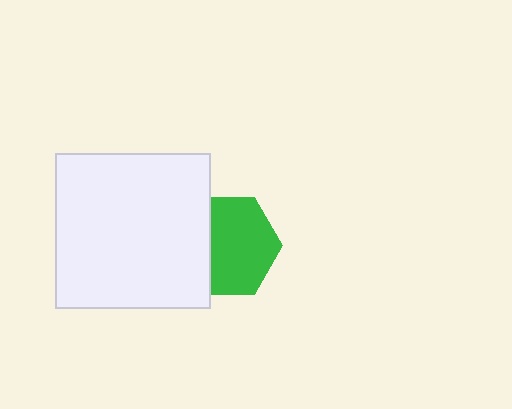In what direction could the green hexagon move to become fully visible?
The green hexagon could move right. That would shift it out from behind the white square entirely.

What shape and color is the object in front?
The object in front is a white square.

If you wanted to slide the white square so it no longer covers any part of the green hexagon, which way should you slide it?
Slide it left — that is the most direct way to separate the two shapes.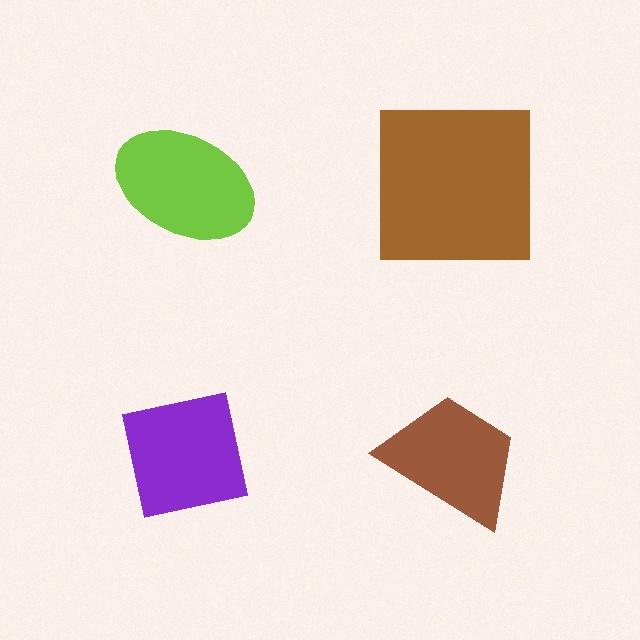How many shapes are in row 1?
2 shapes.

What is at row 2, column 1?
A purple square.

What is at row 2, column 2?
A brown trapezoid.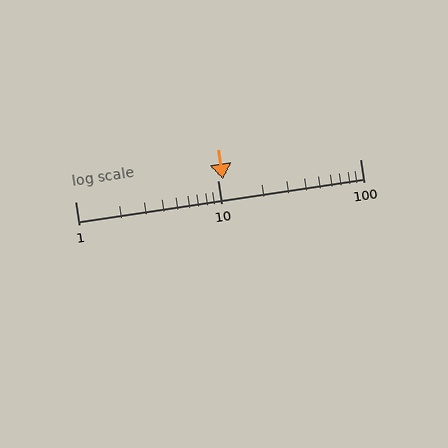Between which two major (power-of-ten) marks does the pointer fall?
The pointer is between 10 and 100.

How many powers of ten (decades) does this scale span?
The scale spans 2 decades, from 1 to 100.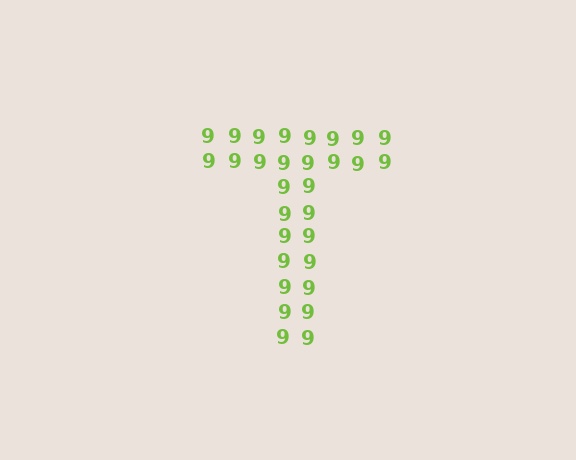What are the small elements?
The small elements are digit 9's.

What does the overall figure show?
The overall figure shows the letter T.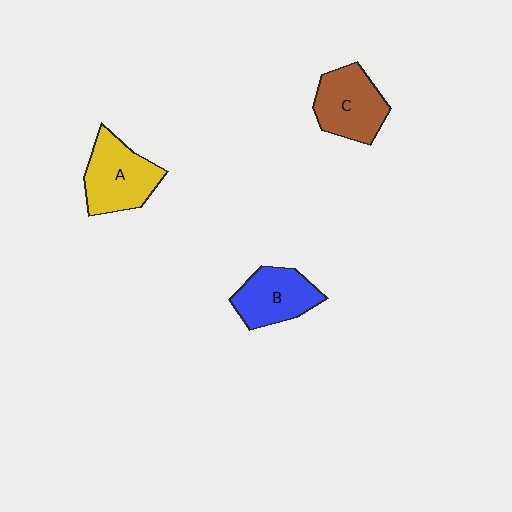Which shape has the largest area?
Shape A (yellow).